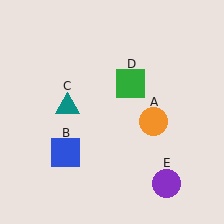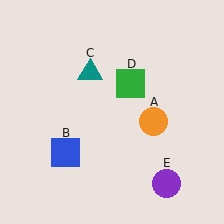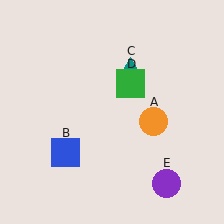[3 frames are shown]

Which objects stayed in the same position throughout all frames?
Orange circle (object A) and blue square (object B) and green square (object D) and purple circle (object E) remained stationary.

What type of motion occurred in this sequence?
The teal triangle (object C) rotated clockwise around the center of the scene.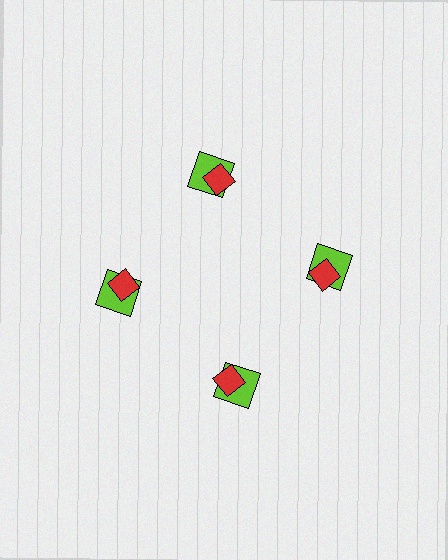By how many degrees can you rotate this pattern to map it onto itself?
The pattern maps onto itself every 90 degrees of rotation.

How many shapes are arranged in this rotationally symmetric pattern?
There are 8 shapes, arranged in 4 groups of 2.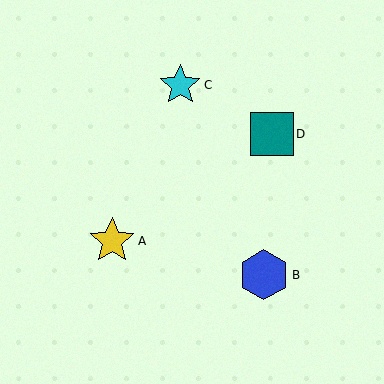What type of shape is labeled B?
Shape B is a blue hexagon.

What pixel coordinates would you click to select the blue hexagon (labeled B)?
Click at (264, 275) to select the blue hexagon B.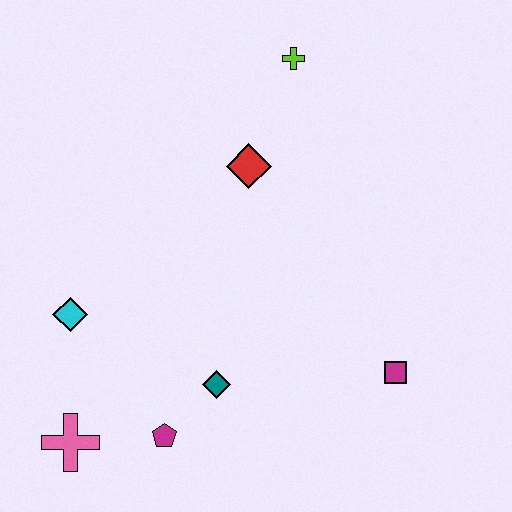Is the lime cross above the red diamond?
Yes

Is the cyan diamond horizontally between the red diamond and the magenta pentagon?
No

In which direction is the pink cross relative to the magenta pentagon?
The pink cross is to the left of the magenta pentagon.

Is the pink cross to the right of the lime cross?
No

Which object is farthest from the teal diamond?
The lime cross is farthest from the teal diamond.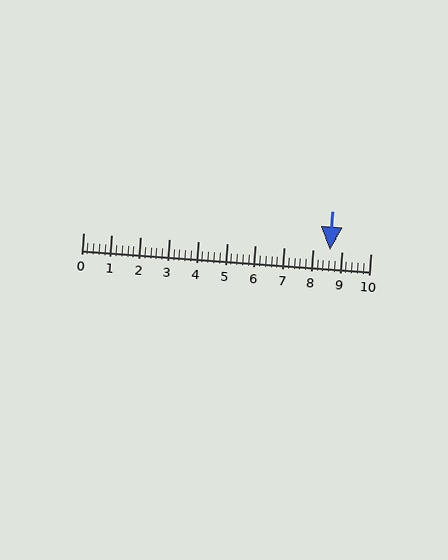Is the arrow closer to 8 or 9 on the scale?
The arrow is closer to 9.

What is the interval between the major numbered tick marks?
The major tick marks are spaced 1 units apart.